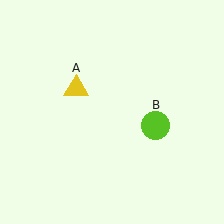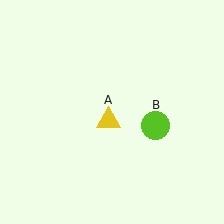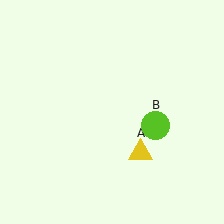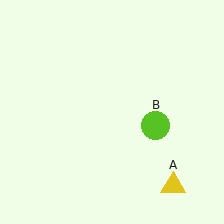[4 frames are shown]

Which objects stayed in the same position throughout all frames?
Lime circle (object B) remained stationary.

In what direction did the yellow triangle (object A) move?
The yellow triangle (object A) moved down and to the right.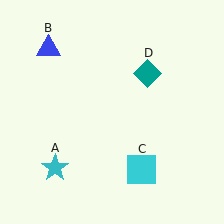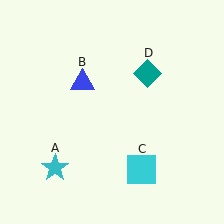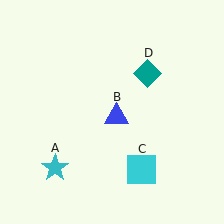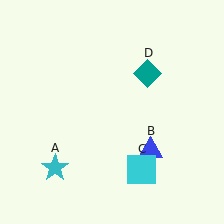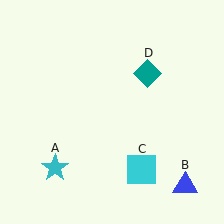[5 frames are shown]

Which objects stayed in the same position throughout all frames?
Cyan star (object A) and cyan square (object C) and teal diamond (object D) remained stationary.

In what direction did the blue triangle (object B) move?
The blue triangle (object B) moved down and to the right.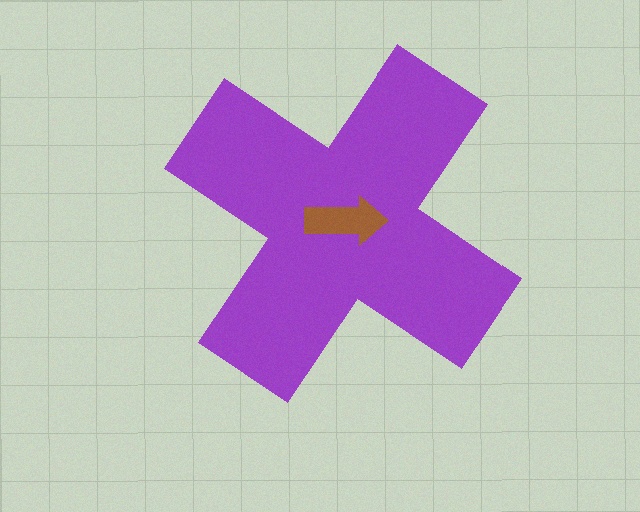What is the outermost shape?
The purple cross.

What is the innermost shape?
The brown arrow.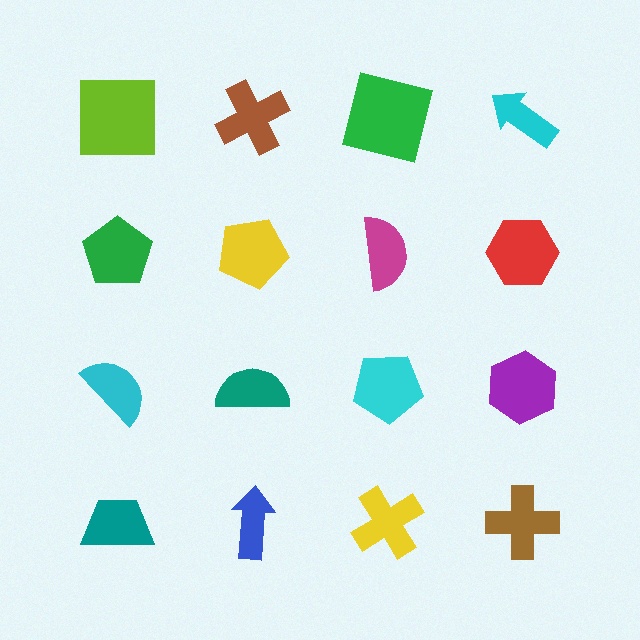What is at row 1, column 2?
A brown cross.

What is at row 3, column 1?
A cyan semicircle.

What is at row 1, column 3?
A green square.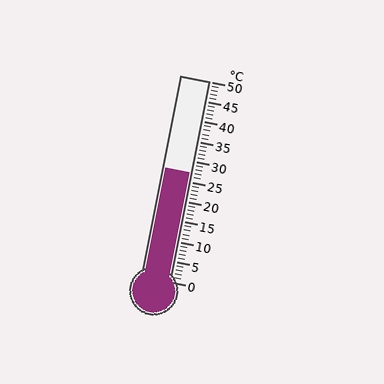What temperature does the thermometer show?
The thermometer shows approximately 27°C.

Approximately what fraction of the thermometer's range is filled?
The thermometer is filled to approximately 55% of its range.